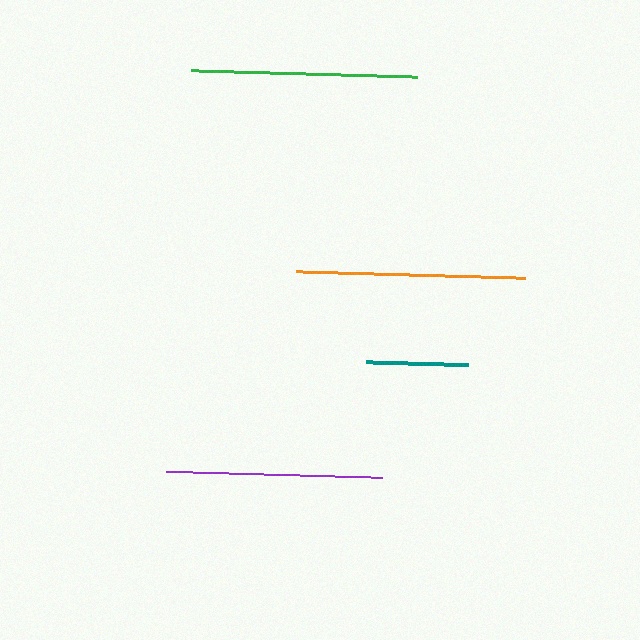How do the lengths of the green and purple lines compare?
The green and purple lines are approximately the same length.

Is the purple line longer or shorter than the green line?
The green line is longer than the purple line.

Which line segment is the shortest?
The teal line is the shortest at approximately 102 pixels.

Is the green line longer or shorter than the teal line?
The green line is longer than the teal line.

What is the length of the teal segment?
The teal segment is approximately 102 pixels long.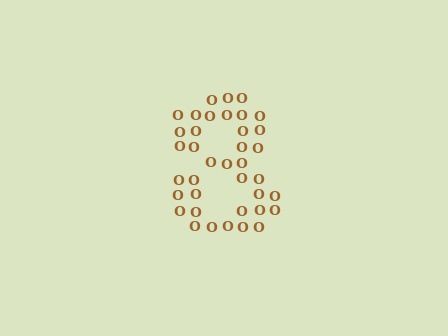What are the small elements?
The small elements are letter O's.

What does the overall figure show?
The overall figure shows the digit 8.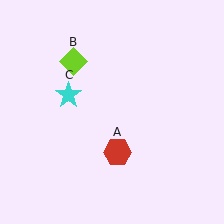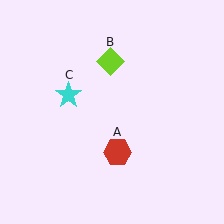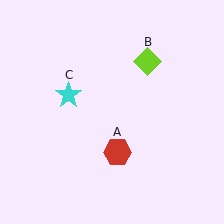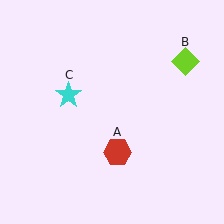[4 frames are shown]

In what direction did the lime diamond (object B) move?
The lime diamond (object B) moved right.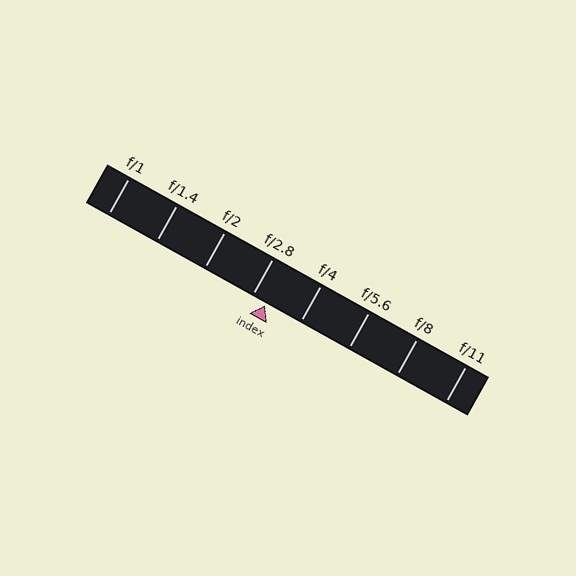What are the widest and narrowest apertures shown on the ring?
The widest aperture shown is f/1 and the narrowest is f/11.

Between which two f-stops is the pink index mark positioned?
The index mark is between f/2.8 and f/4.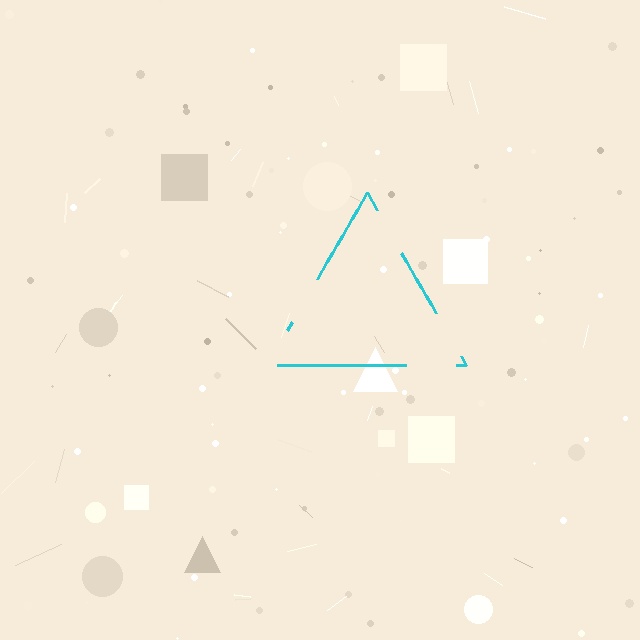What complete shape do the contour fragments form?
The contour fragments form a triangle.